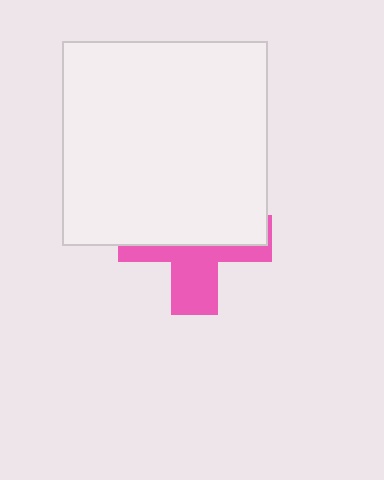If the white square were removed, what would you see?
You would see the complete pink cross.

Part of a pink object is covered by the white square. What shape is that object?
It is a cross.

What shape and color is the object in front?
The object in front is a white square.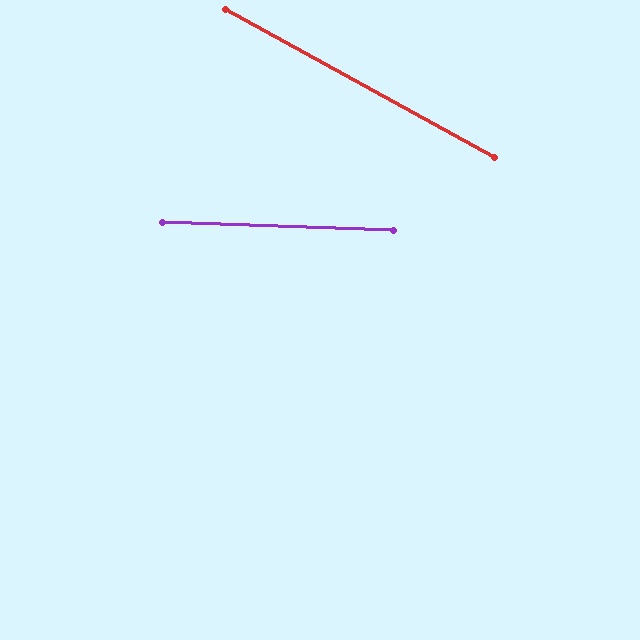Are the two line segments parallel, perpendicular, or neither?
Neither parallel nor perpendicular — they differ by about 27°.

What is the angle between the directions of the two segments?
Approximately 27 degrees.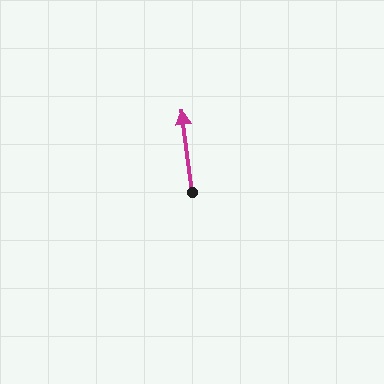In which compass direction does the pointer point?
North.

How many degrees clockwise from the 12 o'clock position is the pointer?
Approximately 353 degrees.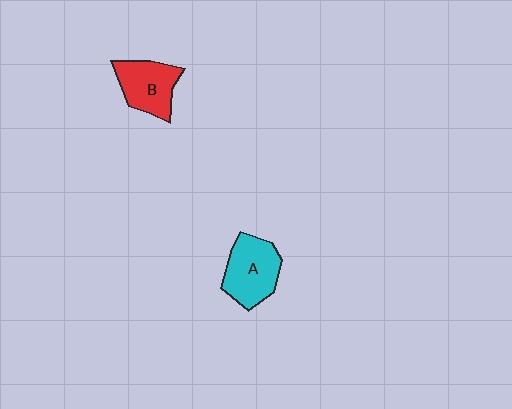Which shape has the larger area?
Shape A (cyan).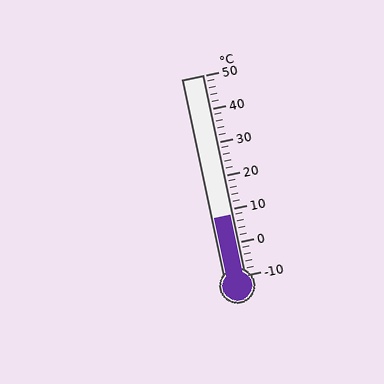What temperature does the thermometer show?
The thermometer shows approximately 8°C.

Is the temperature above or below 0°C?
The temperature is above 0°C.